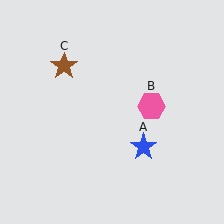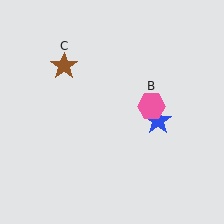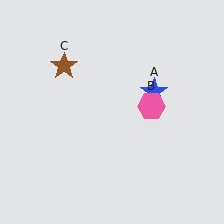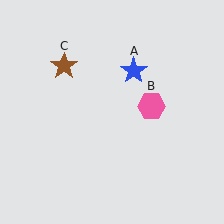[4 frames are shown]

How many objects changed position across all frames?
1 object changed position: blue star (object A).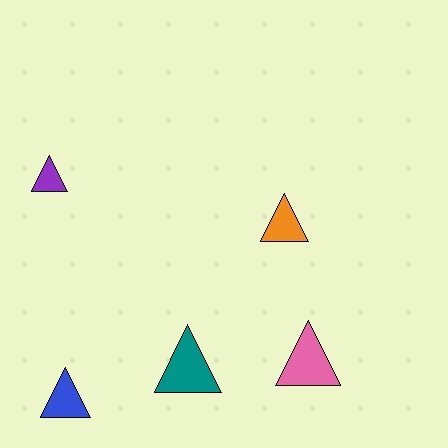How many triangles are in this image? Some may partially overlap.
There are 5 triangles.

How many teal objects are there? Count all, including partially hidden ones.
There is 1 teal object.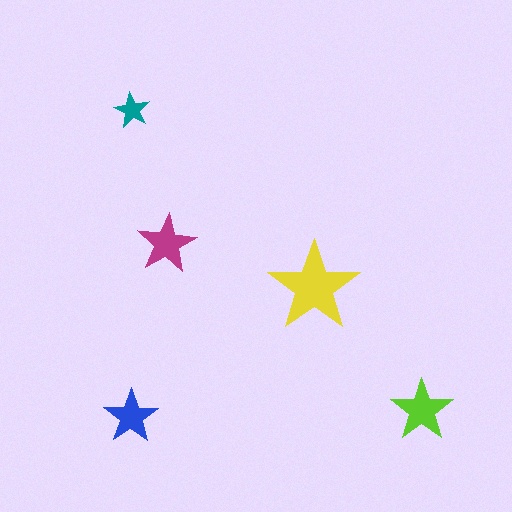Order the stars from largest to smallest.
the yellow one, the lime one, the magenta one, the blue one, the teal one.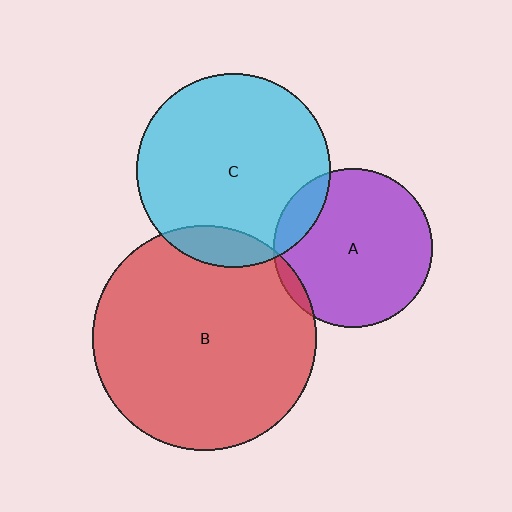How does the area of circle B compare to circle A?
Approximately 2.0 times.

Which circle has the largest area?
Circle B (red).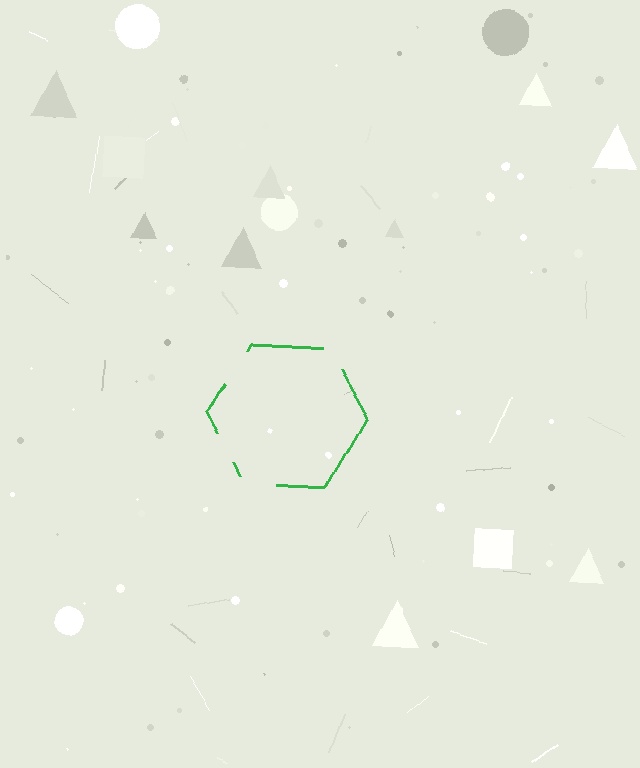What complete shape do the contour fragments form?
The contour fragments form a hexagon.